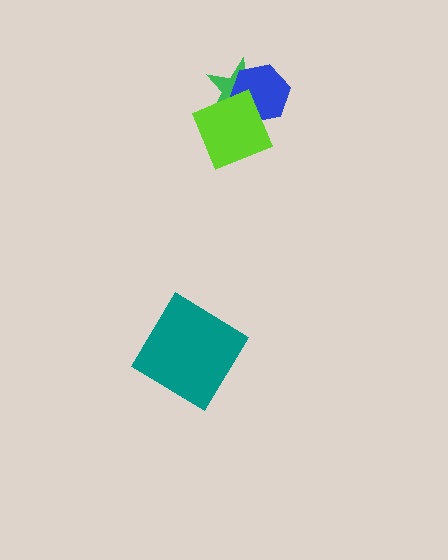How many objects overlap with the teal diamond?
0 objects overlap with the teal diamond.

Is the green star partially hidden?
Yes, it is partially covered by another shape.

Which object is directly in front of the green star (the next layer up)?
The blue hexagon is directly in front of the green star.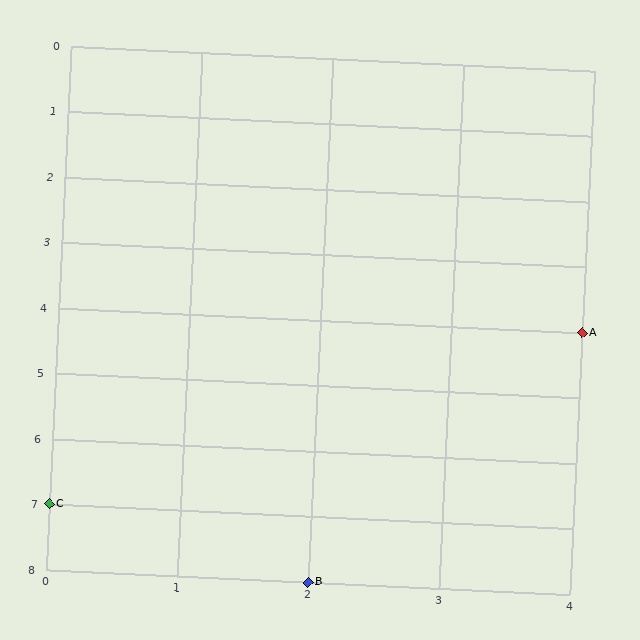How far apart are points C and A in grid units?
Points C and A are 4 columns and 3 rows apart (about 5.0 grid units diagonally).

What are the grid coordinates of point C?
Point C is at grid coordinates (0, 7).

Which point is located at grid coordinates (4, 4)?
Point A is at (4, 4).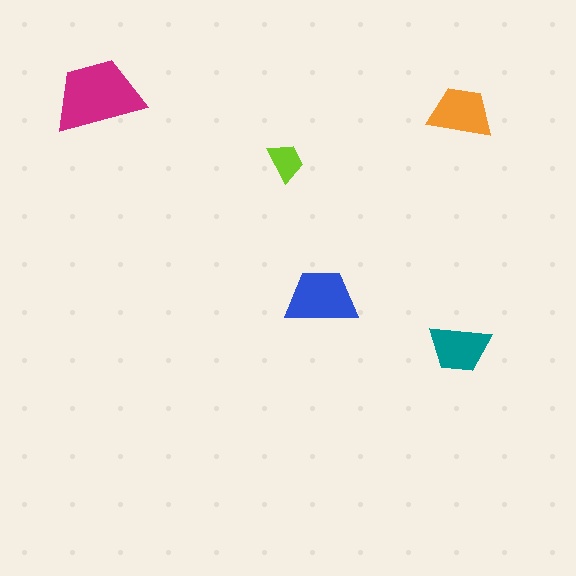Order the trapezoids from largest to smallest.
the magenta one, the blue one, the orange one, the teal one, the lime one.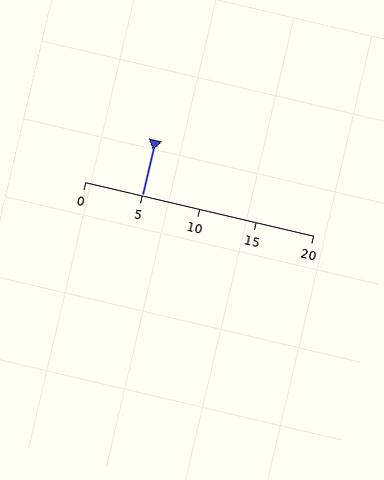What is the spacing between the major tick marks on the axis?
The major ticks are spaced 5 apart.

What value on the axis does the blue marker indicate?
The marker indicates approximately 5.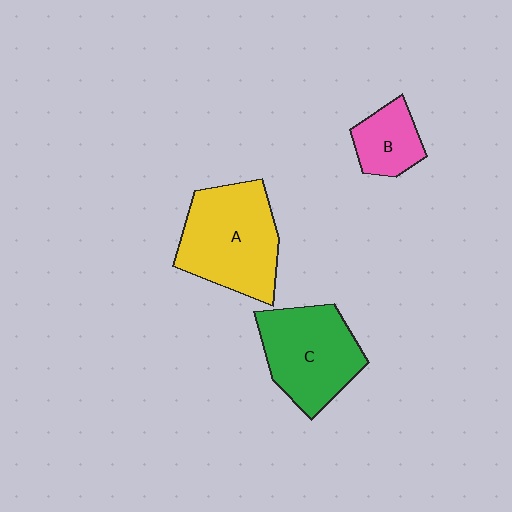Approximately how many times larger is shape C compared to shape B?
Approximately 2.0 times.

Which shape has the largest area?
Shape A (yellow).